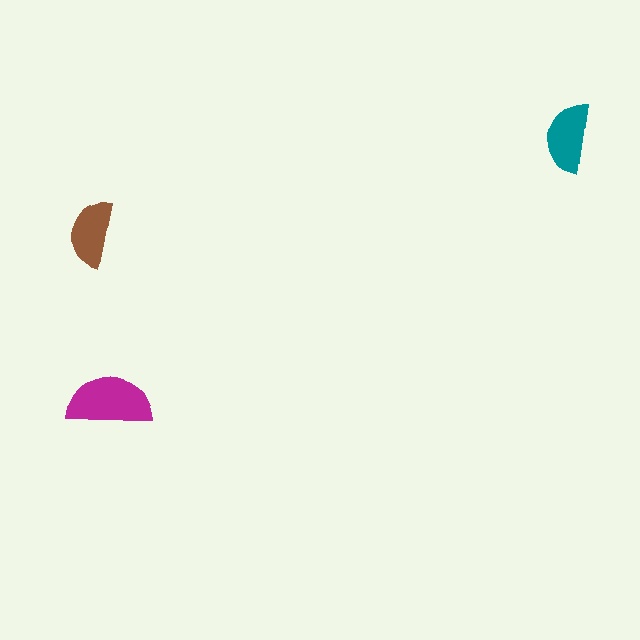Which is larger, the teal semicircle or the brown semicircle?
The teal one.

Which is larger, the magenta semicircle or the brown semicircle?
The magenta one.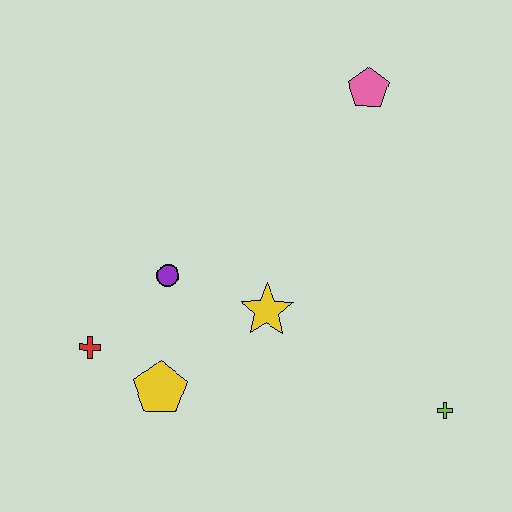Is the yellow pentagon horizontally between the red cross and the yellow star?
Yes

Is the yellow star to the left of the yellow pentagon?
No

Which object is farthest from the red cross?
The pink pentagon is farthest from the red cross.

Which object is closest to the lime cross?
The yellow star is closest to the lime cross.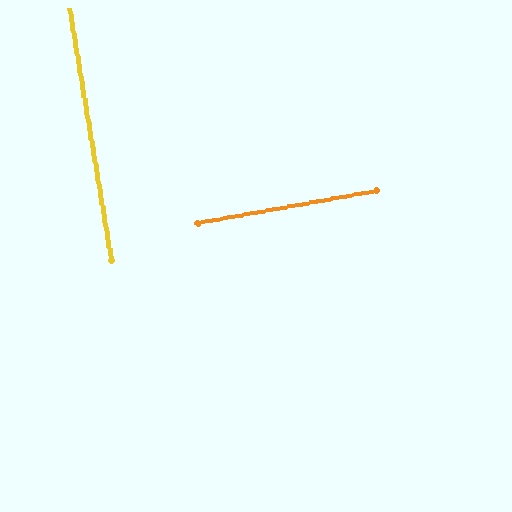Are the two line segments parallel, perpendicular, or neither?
Perpendicular — they meet at approximately 89°.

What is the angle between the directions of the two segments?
Approximately 89 degrees.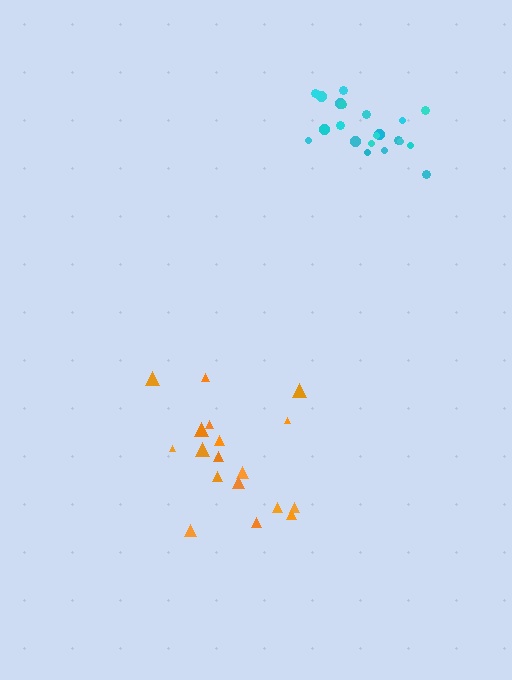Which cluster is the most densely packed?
Cyan.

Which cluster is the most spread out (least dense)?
Orange.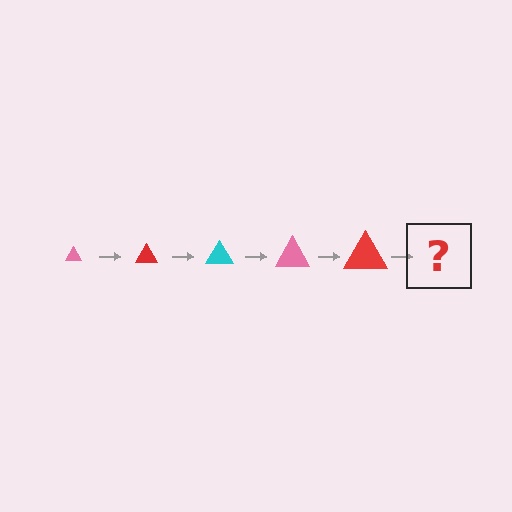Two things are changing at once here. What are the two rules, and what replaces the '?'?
The two rules are that the triangle grows larger each step and the color cycles through pink, red, and cyan. The '?' should be a cyan triangle, larger than the previous one.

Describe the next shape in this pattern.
It should be a cyan triangle, larger than the previous one.